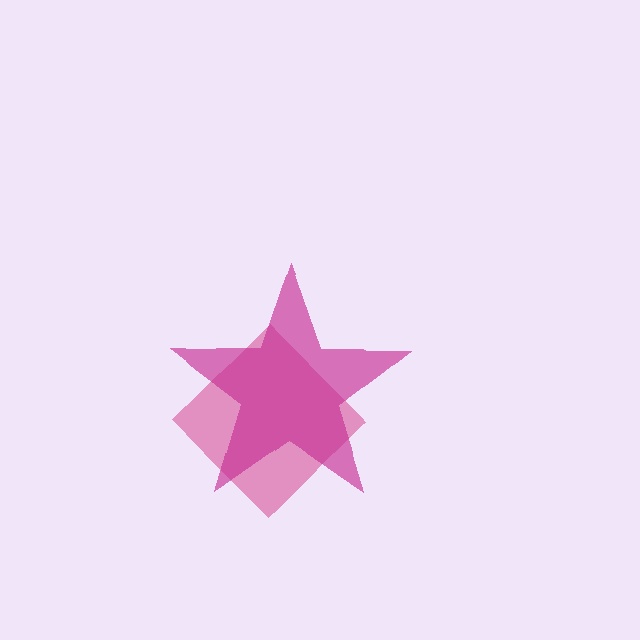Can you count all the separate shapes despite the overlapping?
Yes, there are 2 separate shapes.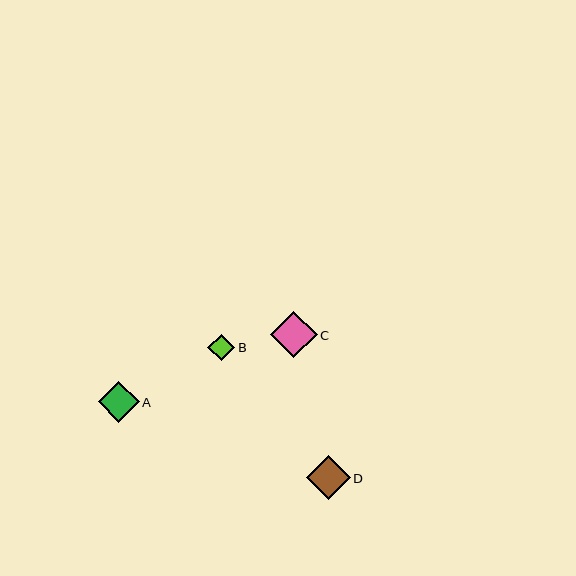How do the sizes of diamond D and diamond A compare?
Diamond D and diamond A are approximately the same size.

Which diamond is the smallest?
Diamond B is the smallest with a size of approximately 27 pixels.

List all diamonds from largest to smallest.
From largest to smallest: C, D, A, B.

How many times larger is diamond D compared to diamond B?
Diamond D is approximately 1.6 times the size of diamond B.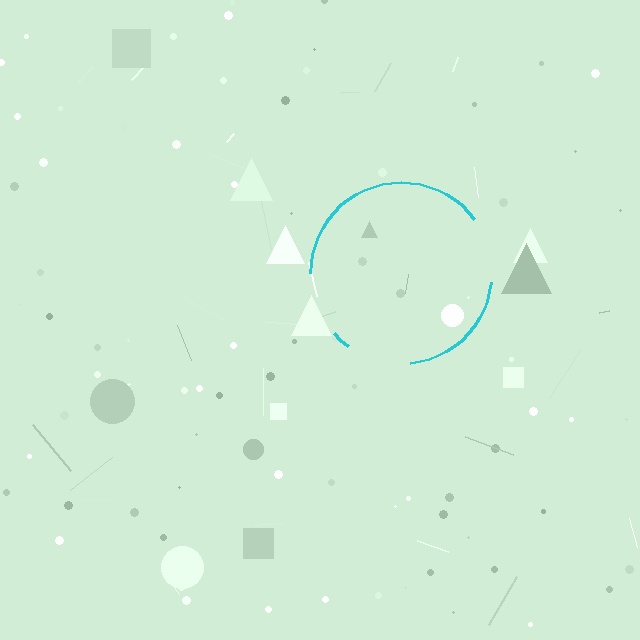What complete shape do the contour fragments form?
The contour fragments form a circle.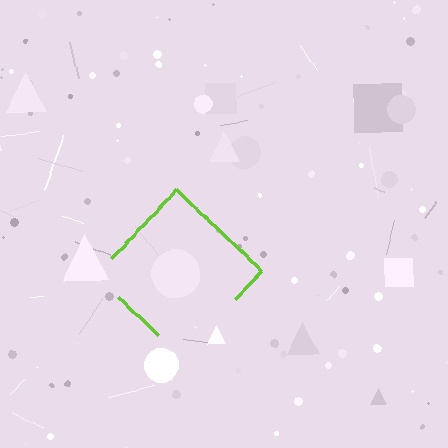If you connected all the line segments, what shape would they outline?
They would outline a diamond.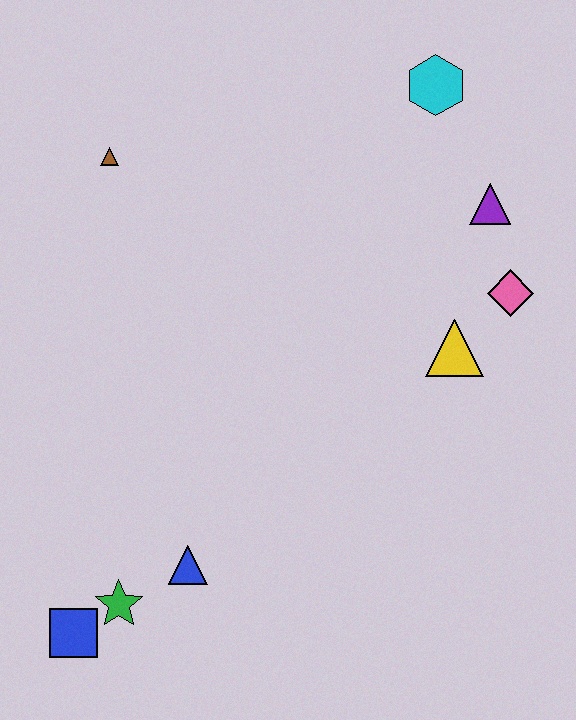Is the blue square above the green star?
No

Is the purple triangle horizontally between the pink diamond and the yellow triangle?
Yes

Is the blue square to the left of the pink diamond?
Yes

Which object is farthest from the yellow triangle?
The blue square is farthest from the yellow triangle.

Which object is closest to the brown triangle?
The cyan hexagon is closest to the brown triangle.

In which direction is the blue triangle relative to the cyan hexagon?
The blue triangle is below the cyan hexagon.